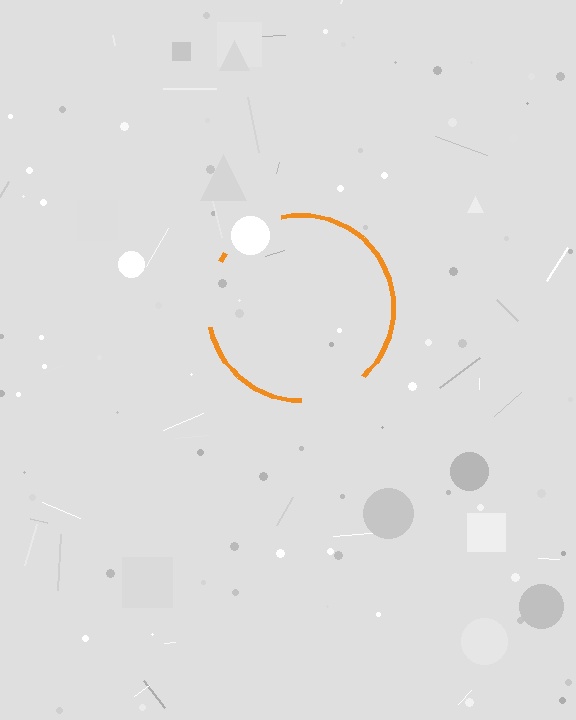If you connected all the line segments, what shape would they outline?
They would outline a circle.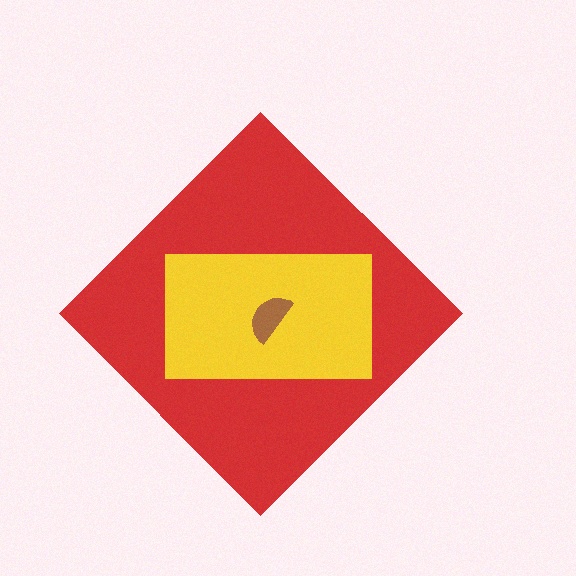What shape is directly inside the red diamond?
The yellow rectangle.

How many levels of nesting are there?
3.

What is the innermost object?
The brown semicircle.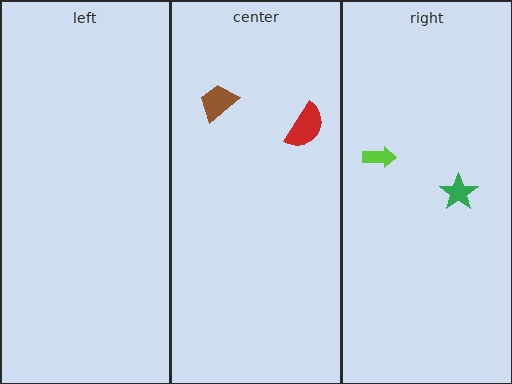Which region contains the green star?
The right region.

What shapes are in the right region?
The green star, the lime arrow.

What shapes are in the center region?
The red semicircle, the brown trapezoid.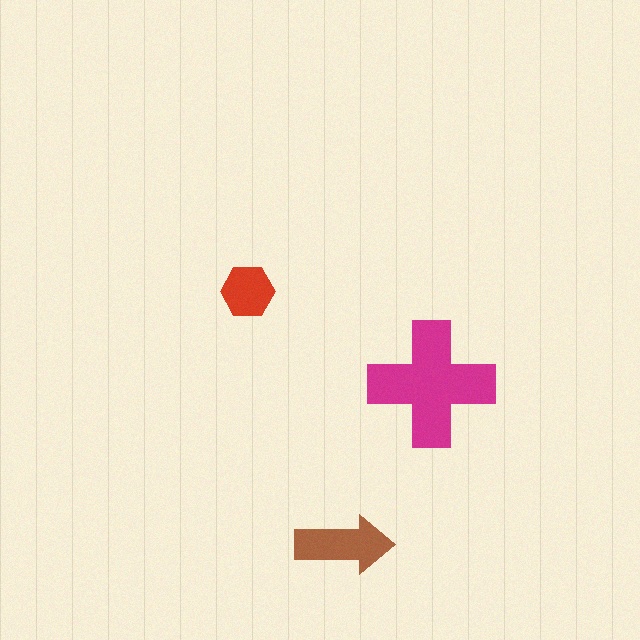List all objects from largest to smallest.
The magenta cross, the brown arrow, the red hexagon.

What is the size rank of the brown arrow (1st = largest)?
2nd.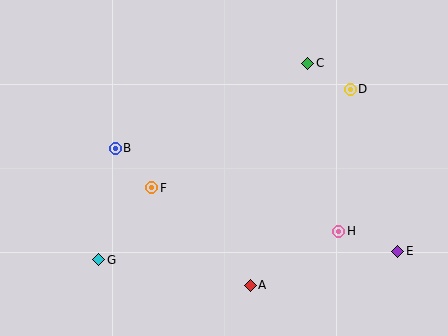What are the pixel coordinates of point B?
Point B is at (115, 148).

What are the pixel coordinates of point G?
Point G is at (99, 260).